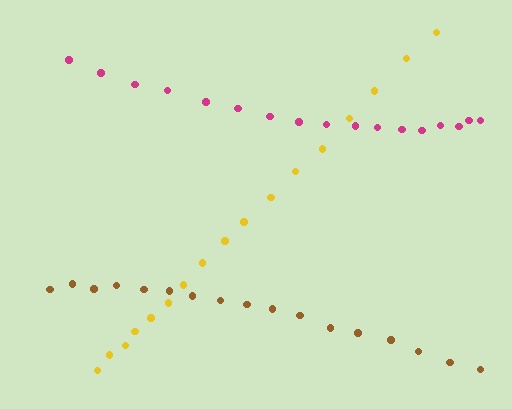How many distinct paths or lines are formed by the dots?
There are 3 distinct paths.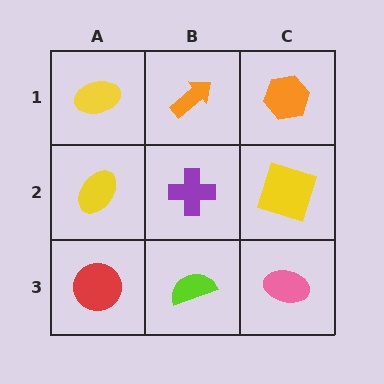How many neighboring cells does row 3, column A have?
2.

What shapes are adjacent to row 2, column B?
An orange arrow (row 1, column B), a lime semicircle (row 3, column B), a yellow ellipse (row 2, column A), a yellow square (row 2, column C).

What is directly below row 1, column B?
A purple cross.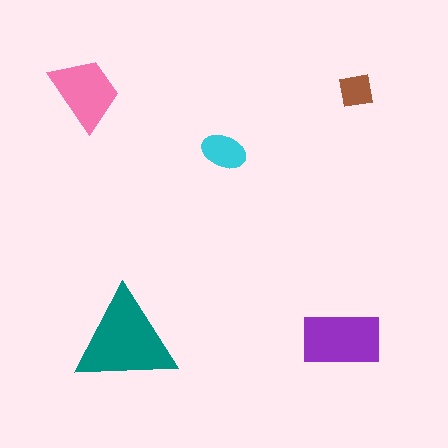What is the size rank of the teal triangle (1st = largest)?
1st.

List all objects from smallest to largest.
The brown square, the cyan ellipse, the pink trapezoid, the purple rectangle, the teal triangle.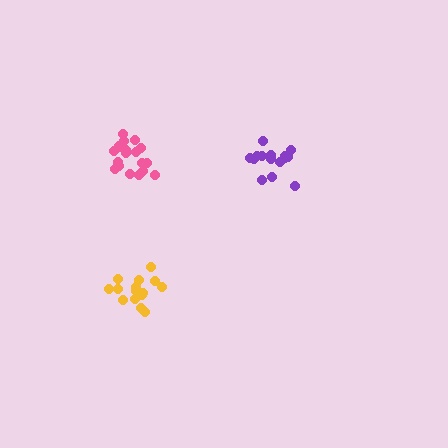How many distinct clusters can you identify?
There are 3 distinct clusters.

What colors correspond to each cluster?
The clusters are colored: yellow, pink, purple.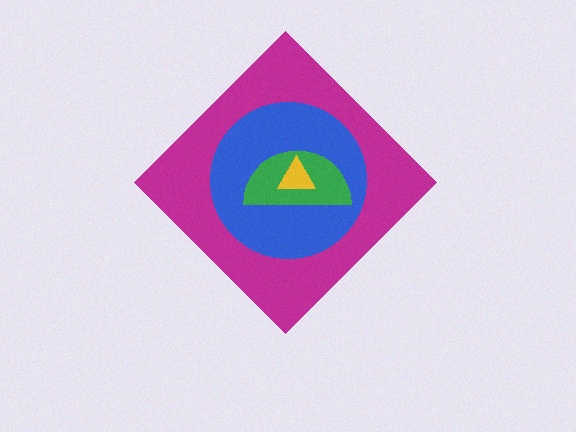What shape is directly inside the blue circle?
The green semicircle.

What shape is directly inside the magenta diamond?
The blue circle.